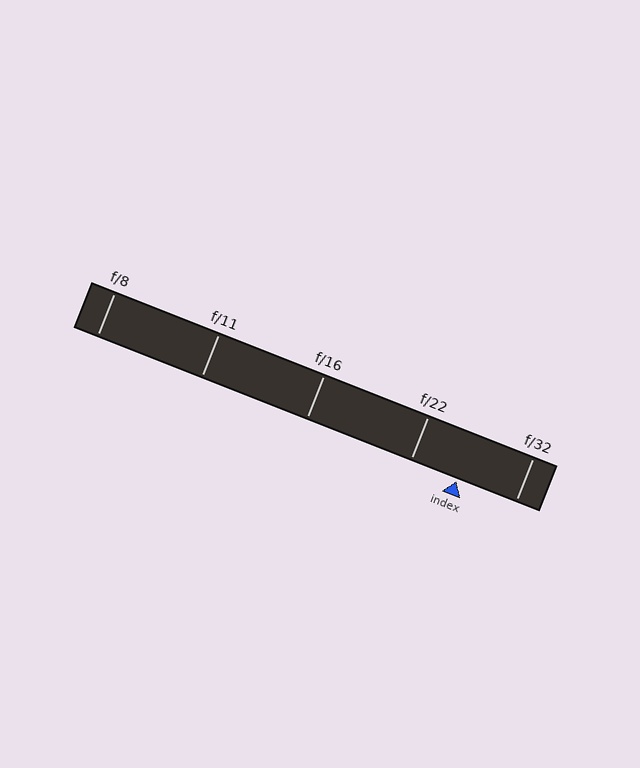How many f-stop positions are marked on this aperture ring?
There are 5 f-stop positions marked.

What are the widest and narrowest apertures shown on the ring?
The widest aperture shown is f/8 and the narrowest is f/32.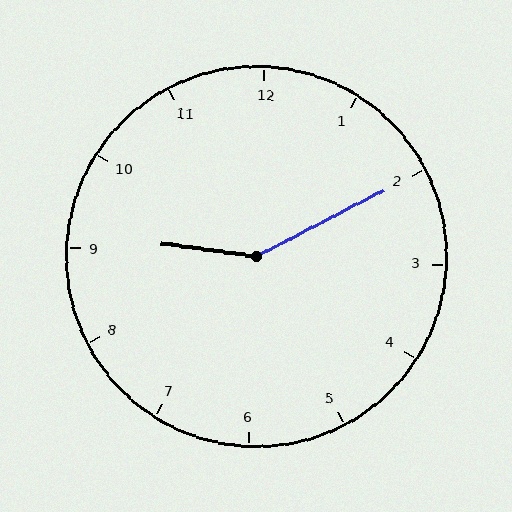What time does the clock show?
9:10.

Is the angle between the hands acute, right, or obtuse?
It is obtuse.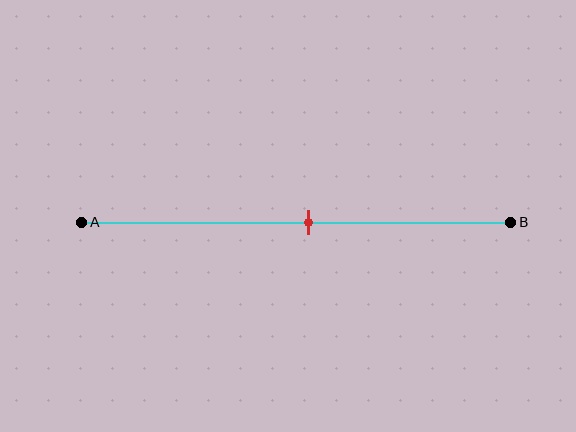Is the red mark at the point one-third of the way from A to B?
No, the mark is at about 55% from A, not at the 33% one-third point.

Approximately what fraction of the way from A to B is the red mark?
The red mark is approximately 55% of the way from A to B.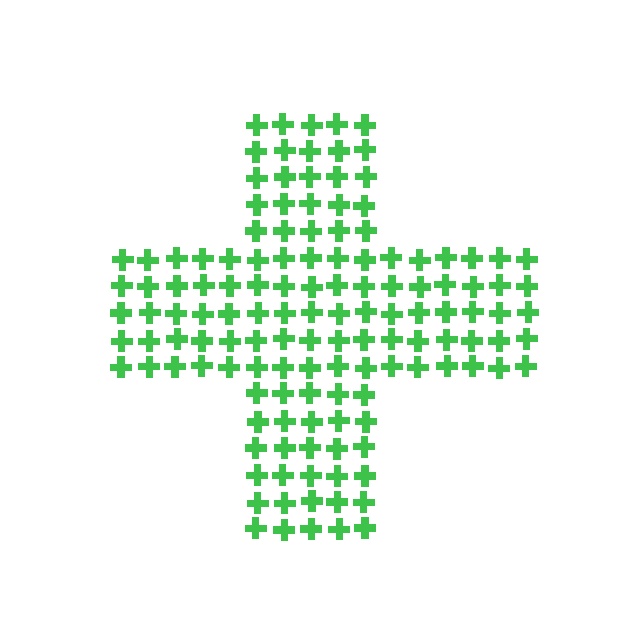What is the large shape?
The large shape is a cross.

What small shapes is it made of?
It is made of small crosses.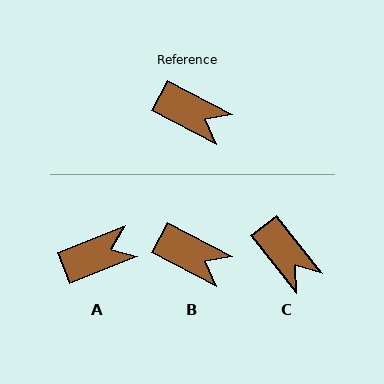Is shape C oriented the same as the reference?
No, it is off by about 24 degrees.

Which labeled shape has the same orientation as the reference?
B.